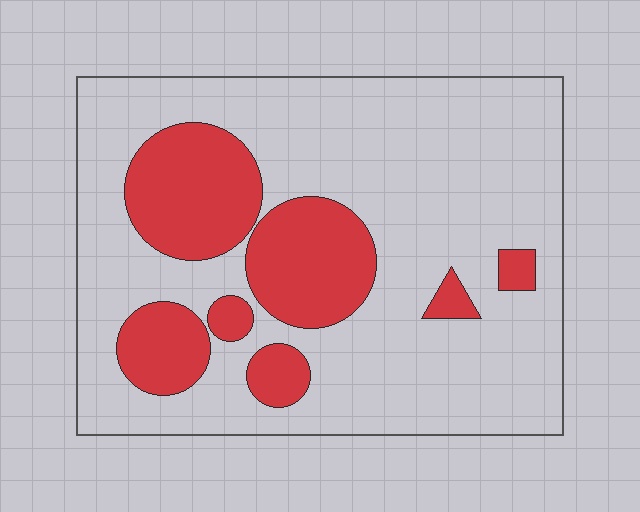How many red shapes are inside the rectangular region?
7.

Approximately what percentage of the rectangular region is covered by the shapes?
Approximately 25%.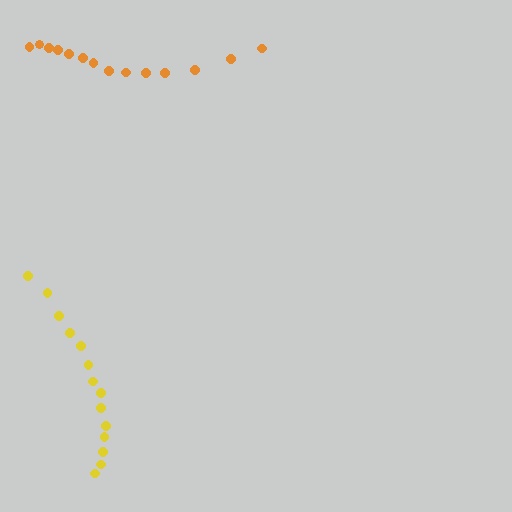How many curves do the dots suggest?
There are 2 distinct paths.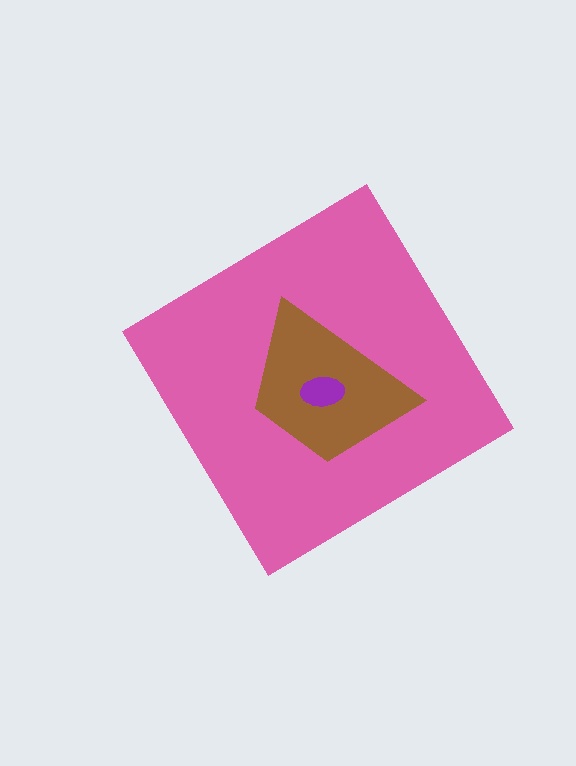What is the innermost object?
The purple ellipse.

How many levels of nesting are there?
3.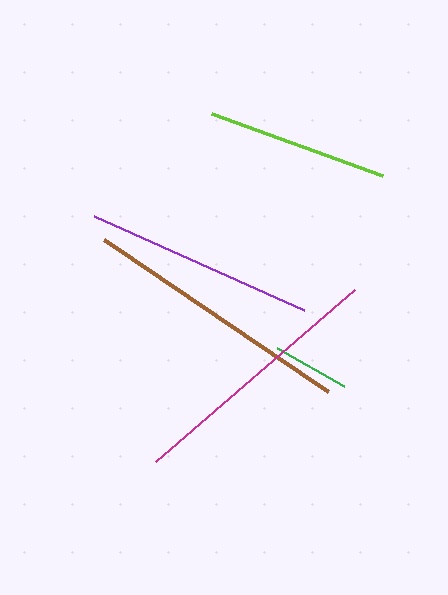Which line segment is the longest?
The brown line is the longest at approximately 271 pixels.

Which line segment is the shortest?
The green line is the shortest at approximately 77 pixels.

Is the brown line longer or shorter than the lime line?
The brown line is longer than the lime line.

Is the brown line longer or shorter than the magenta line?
The brown line is longer than the magenta line.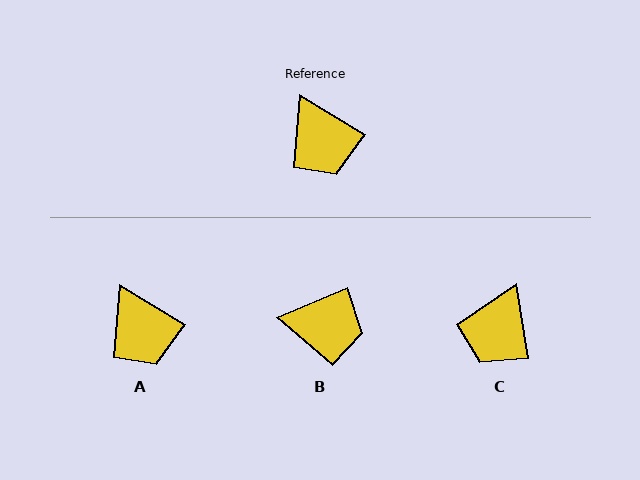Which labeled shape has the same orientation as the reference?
A.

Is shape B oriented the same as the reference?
No, it is off by about 55 degrees.